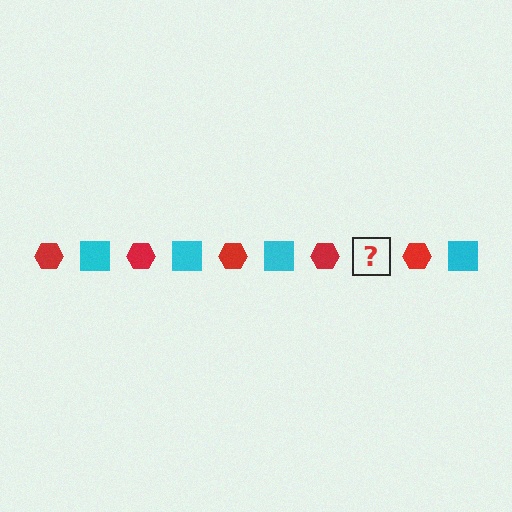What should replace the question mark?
The question mark should be replaced with a cyan square.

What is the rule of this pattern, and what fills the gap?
The rule is that the pattern alternates between red hexagon and cyan square. The gap should be filled with a cyan square.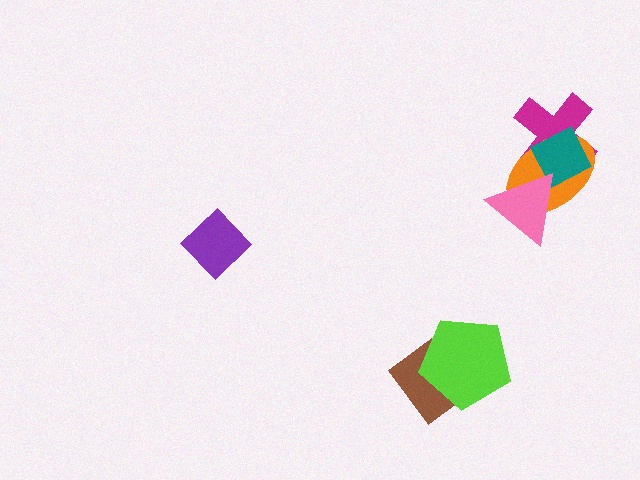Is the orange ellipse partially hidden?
Yes, it is partially covered by another shape.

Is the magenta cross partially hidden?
Yes, it is partially covered by another shape.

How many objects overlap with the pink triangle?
3 objects overlap with the pink triangle.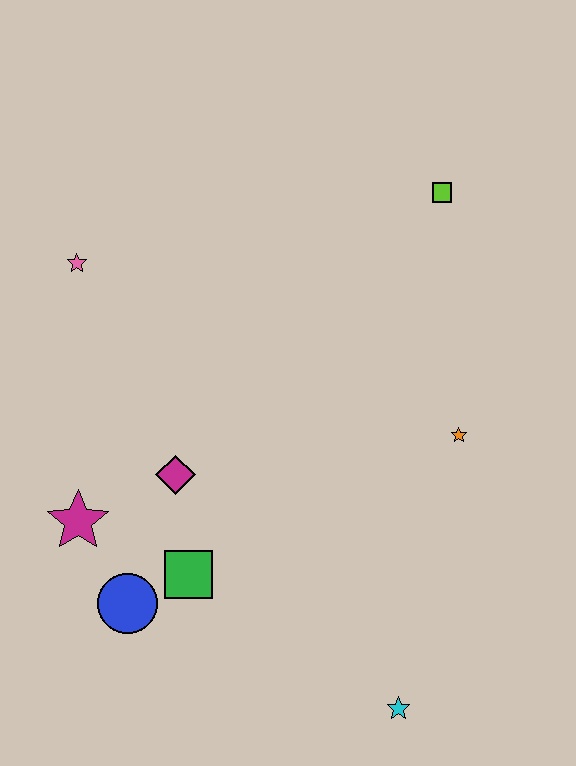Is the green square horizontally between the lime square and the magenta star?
Yes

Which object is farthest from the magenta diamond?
The lime square is farthest from the magenta diamond.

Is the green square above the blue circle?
Yes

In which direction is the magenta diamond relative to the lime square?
The magenta diamond is below the lime square.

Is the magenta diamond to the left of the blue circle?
No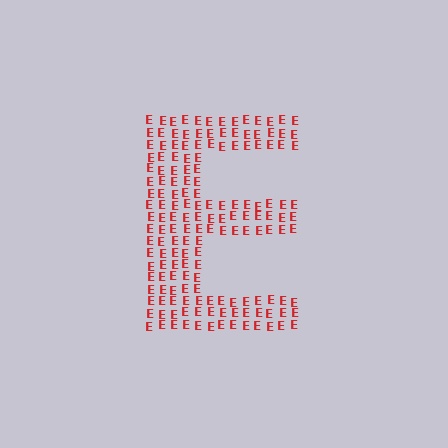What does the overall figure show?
The overall figure shows the letter E.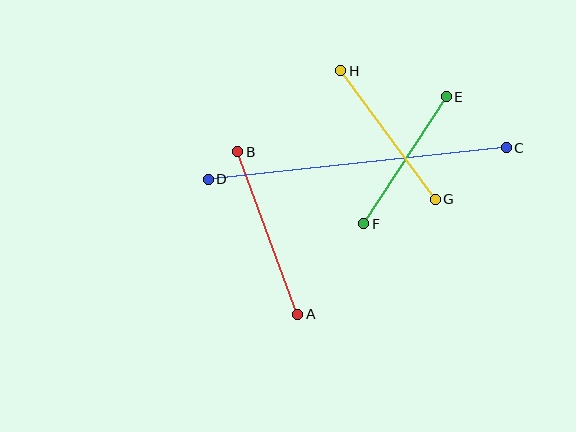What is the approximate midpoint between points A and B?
The midpoint is at approximately (268, 233) pixels.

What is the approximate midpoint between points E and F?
The midpoint is at approximately (405, 160) pixels.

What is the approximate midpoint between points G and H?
The midpoint is at approximately (388, 135) pixels.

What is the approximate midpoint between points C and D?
The midpoint is at approximately (357, 163) pixels.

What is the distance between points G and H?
The distance is approximately 160 pixels.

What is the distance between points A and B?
The distance is approximately 173 pixels.